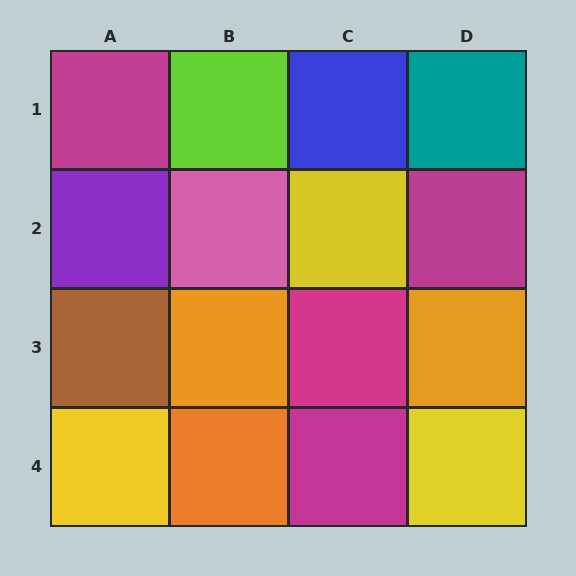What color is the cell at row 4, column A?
Yellow.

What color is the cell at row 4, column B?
Orange.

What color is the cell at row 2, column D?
Magenta.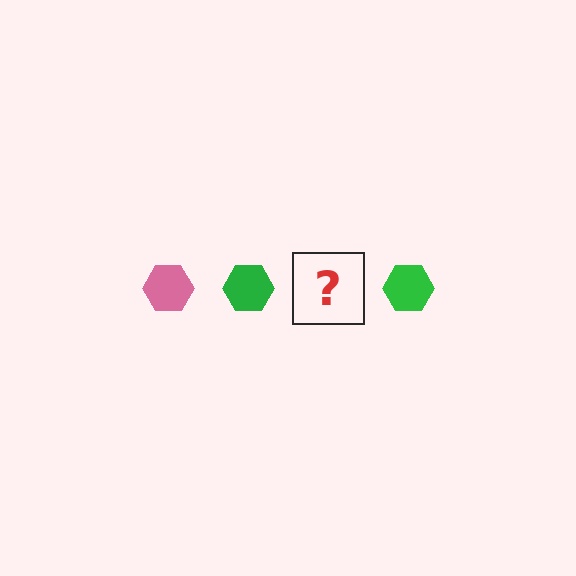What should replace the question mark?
The question mark should be replaced with a pink hexagon.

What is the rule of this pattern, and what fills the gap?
The rule is that the pattern cycles through pink, green hexagons. The gap should be filled with a pink hexagon.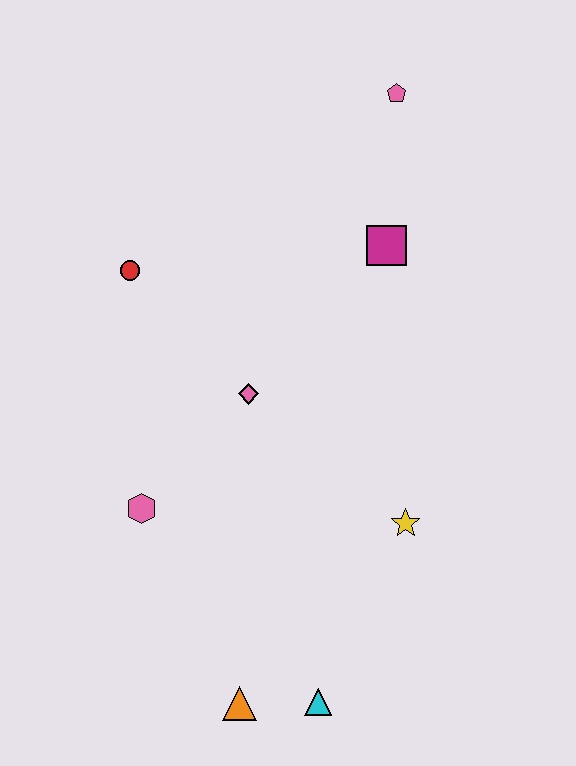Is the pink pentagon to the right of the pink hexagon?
Yes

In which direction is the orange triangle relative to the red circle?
The orange triangle is below the red circle.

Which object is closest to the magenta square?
The pink pentagon is closest to the magenta square.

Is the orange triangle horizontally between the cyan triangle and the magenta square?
No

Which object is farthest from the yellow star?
The pink pentagon is farthest from the yellow star.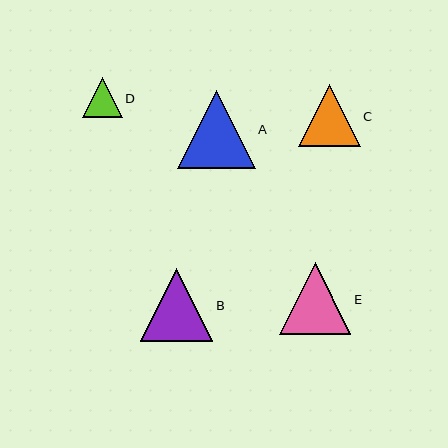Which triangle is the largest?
Triangle A is the largest with a size of approximately 78 pixels.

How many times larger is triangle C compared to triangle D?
Triangle C is approximately 1.6 times the size of triangle D.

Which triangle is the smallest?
Triangle D is the smallest with a size of approximately 40 pixels.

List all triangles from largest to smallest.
From largest to smallest: A, B, E, C, D.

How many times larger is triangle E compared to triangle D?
Triangle E is approximately 1.8 times the size of triangle D.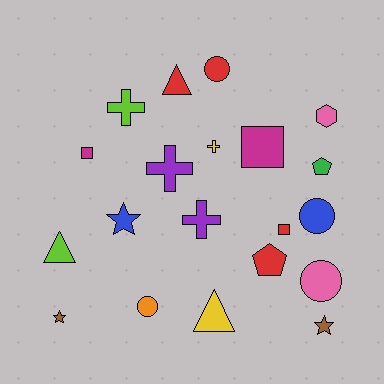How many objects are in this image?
There are 20 objects.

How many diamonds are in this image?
There are no diamonds.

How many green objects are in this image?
There is 1 green object.